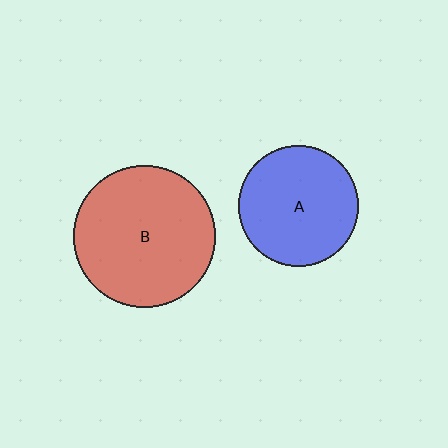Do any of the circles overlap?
No, none of the circles overlap.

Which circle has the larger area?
Circle B (red).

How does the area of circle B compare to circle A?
Approximately 1.4 times.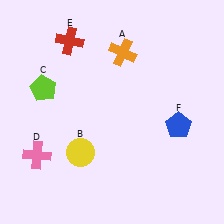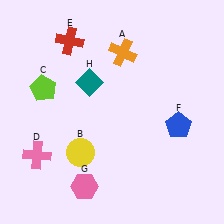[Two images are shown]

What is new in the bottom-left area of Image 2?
A pink hexagon (G) was added in the bottom-left area of Image 2.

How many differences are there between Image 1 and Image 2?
There are 2 differences between the two images.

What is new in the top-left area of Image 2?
A teal diamond (H) was added in the top-left area of Image 2.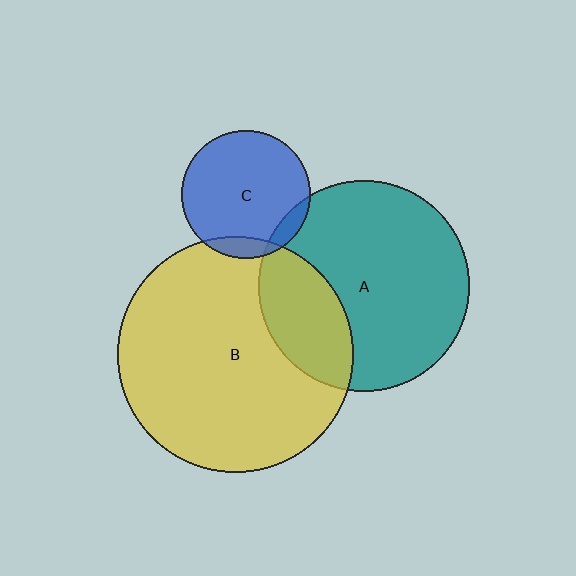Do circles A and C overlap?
Yes.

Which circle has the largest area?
Circle B (yellow).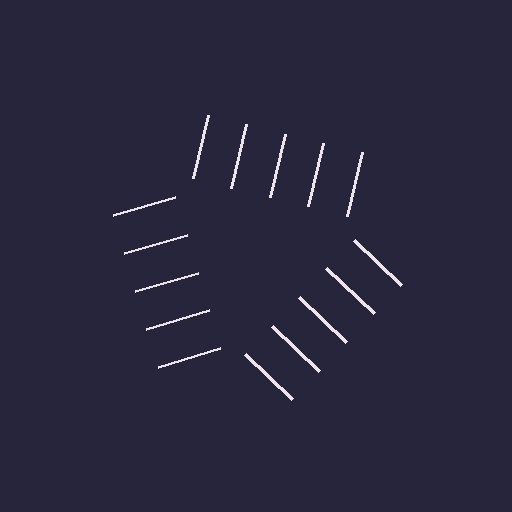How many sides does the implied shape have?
3 sides — the line-ends trace a triangle.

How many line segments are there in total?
15 — 5 along each of the 3 edges.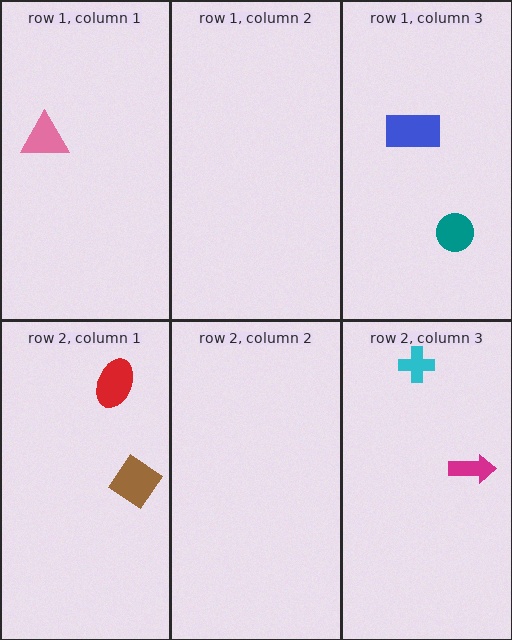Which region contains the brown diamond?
The row 2, column 1 region.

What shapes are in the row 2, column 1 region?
The red ellipse, the brown diamond.